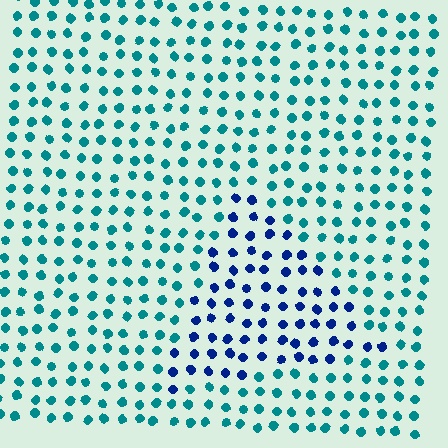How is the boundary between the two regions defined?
The boundary is defined purely by a slight shift in hue (about 46 degrees). Spacing, size, and orientation are identical on both sides.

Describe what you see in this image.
The image is filled with small teal elements in a uniform arrangement. A triangle-shaped region is visible where the elements are tinted to a slightly different hue, forming a subtle color boundary.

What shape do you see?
I see a triangle.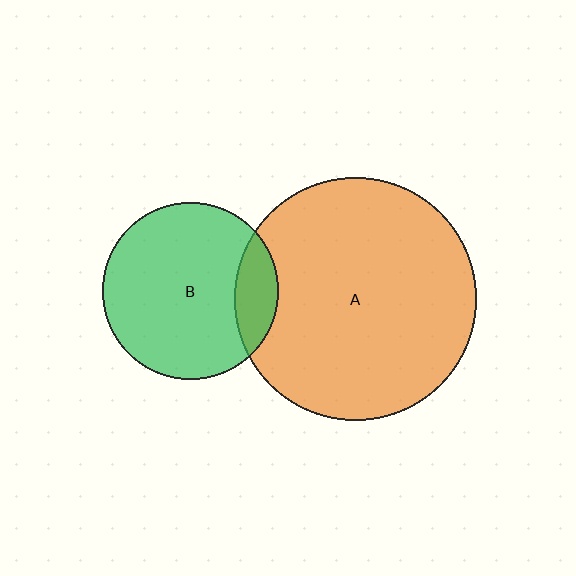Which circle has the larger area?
Circle A (orange).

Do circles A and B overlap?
Yes.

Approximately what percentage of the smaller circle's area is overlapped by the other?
Approximately 15%.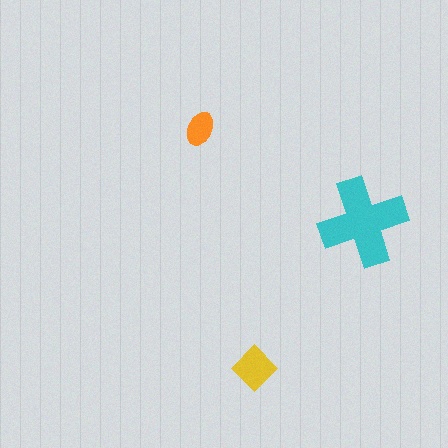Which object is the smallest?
The orange ellipse.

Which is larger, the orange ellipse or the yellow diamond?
The yellow diamond.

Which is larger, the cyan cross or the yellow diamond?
The cyan cross.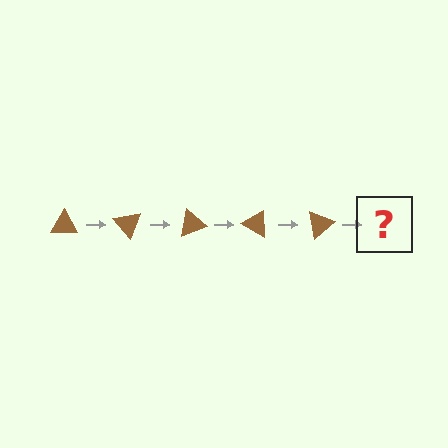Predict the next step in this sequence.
The next step is a brown triangle rotated 250 degrees.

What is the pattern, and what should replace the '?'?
The pattern is that the triangle rotates 50 degrees each step. The '?' should be a brown triangle rotated 250 degrees.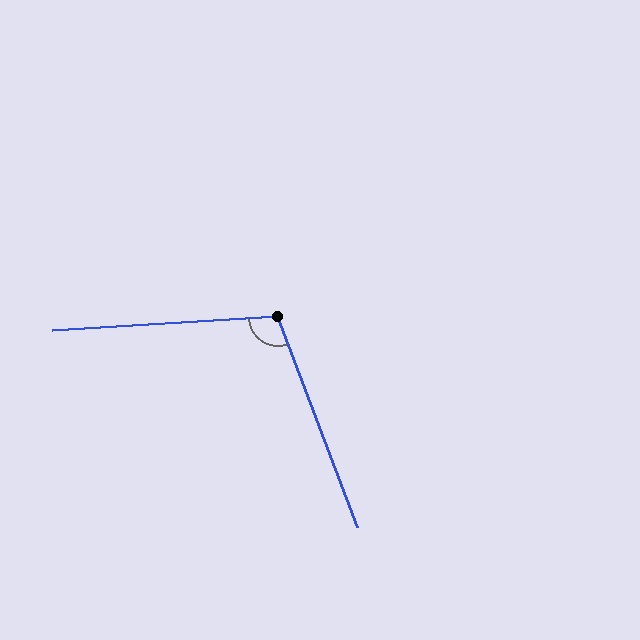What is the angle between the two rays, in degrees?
Approximately 107 degrees.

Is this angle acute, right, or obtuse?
It is obtuse.